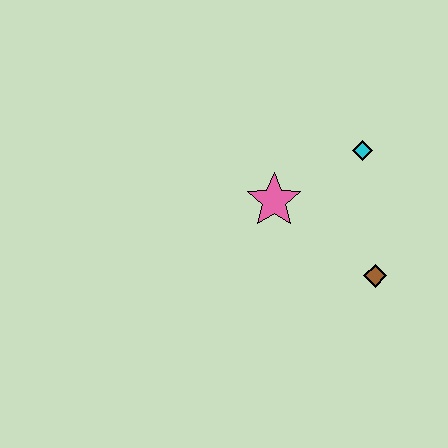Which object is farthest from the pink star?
The brown diamond is farthest from the pink star.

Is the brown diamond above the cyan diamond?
No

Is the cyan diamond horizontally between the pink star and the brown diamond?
Yes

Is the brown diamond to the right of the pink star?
Yes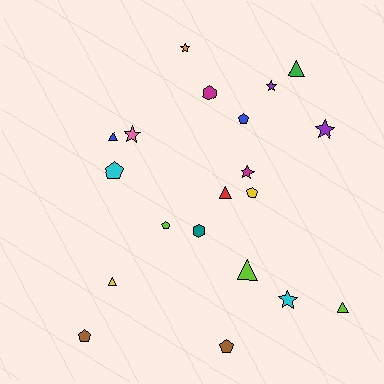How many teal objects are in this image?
There is 1 teal object.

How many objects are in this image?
There are 20 objects.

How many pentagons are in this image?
There are 6 pentagons.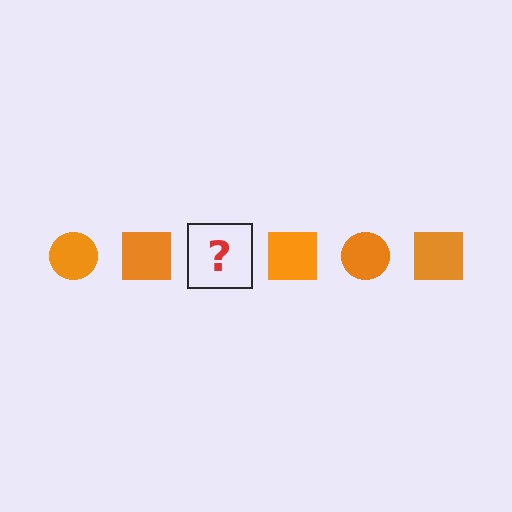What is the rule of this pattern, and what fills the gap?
The rule is that the pattern cycles through circle, square shapes in orange. The gap should be filled with an orange circle.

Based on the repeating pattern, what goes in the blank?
The blank should be an orange circle.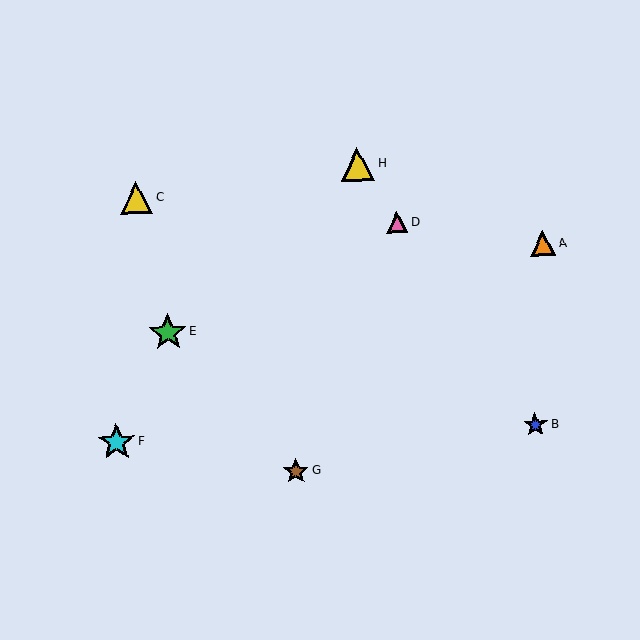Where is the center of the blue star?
The center of the blue star is at (535, 425).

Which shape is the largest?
The cyan star (labeled F) is the largest.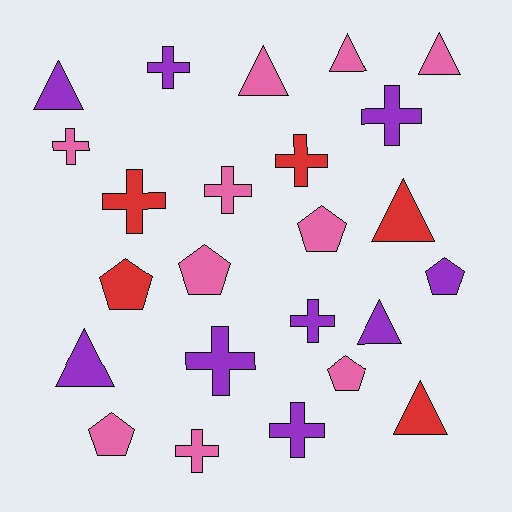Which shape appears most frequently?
Cross, with 10 objects.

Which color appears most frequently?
Pink, with 10 objects.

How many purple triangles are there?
There are 3 purple triangles.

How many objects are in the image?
There are 24 objects.